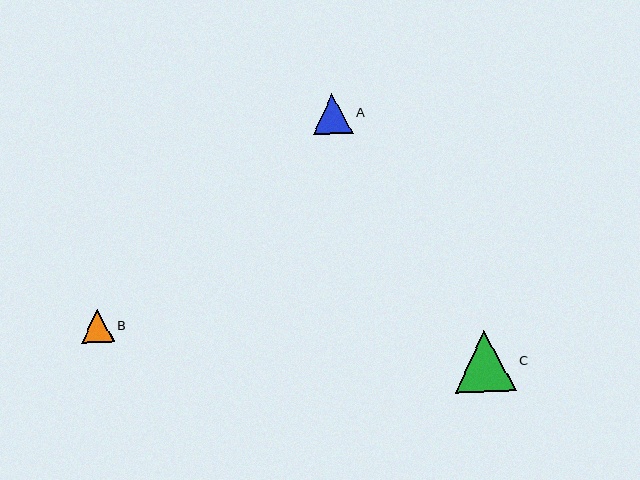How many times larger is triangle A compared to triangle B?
Triangle A is approximately 1.2 times the size of triangle B.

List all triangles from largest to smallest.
From largest to smallest: C, A, B.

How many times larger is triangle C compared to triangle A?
Triangle C is approximately 1.5 times the size of triangle A.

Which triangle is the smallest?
Triangle B is the smallest with a size of approximately 33 pixels.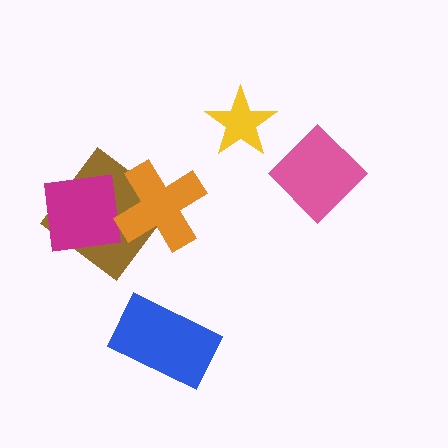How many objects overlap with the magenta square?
1 object overlaps with the magenta square.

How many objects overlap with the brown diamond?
2 objects overlap with the brown diamond.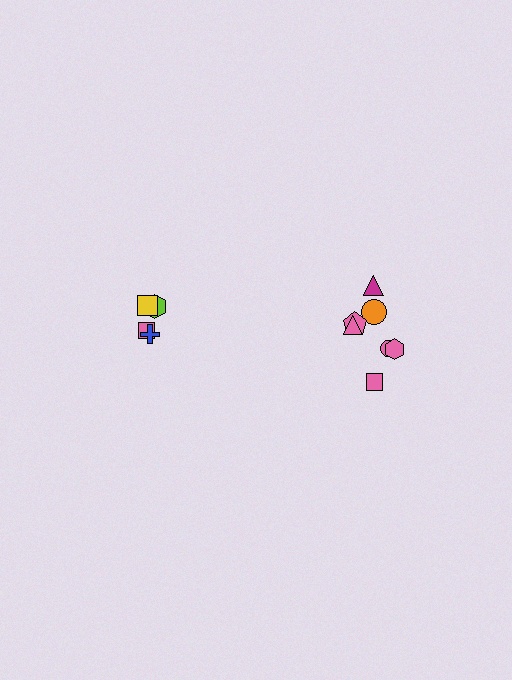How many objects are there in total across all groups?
There are 11 objects.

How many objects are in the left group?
There are 4 objects.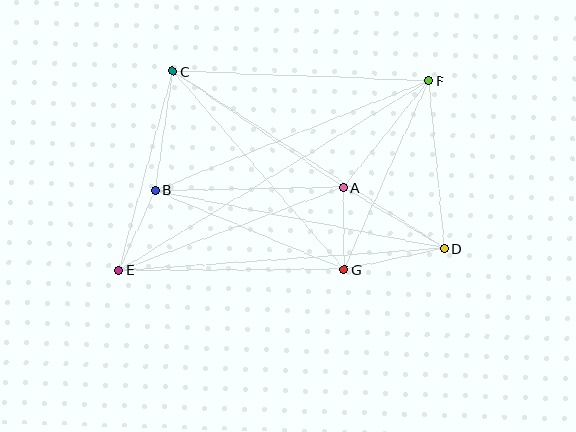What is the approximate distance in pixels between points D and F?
The distance between D and F is approximately 168 pixels.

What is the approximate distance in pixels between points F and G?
The distance between F and G is approximately 207 pixels.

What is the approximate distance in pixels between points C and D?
The distance between C and D is approximately 324 pixels.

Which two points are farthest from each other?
Points E and F are farthest from each other.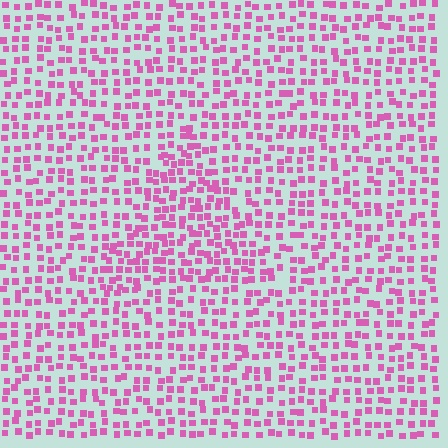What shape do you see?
I see a triangle.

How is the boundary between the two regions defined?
The boundary is defined by a change in element density (approximately 1.5x ratio). All elements are the same color, size, and shape.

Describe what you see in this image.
The image contains small pink elements arranged at two different densities. A triangle-shaped region is visible where the elements are more densely packed than the surrounding area.